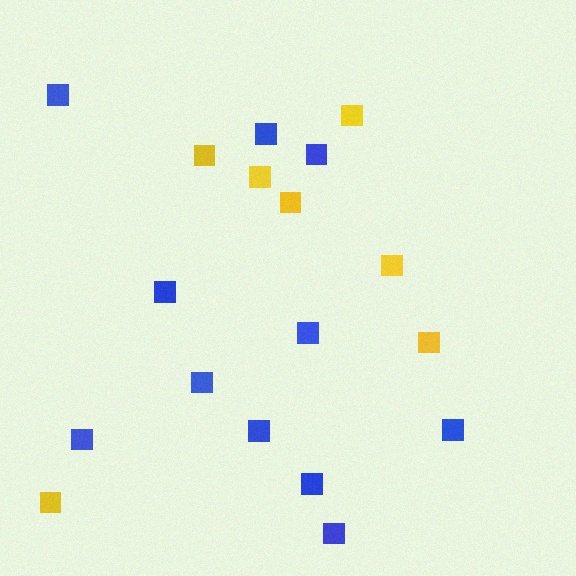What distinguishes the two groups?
There are 2 groups: one group of yellow squares (7) and one group of blue squares (11).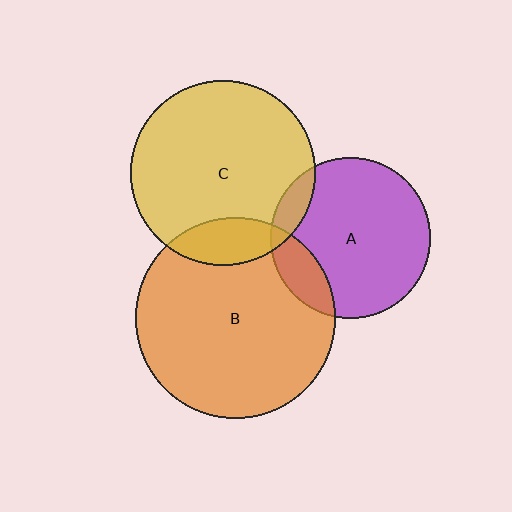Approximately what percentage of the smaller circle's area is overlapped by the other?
Approximately 10%.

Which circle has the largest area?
Circle B (orange).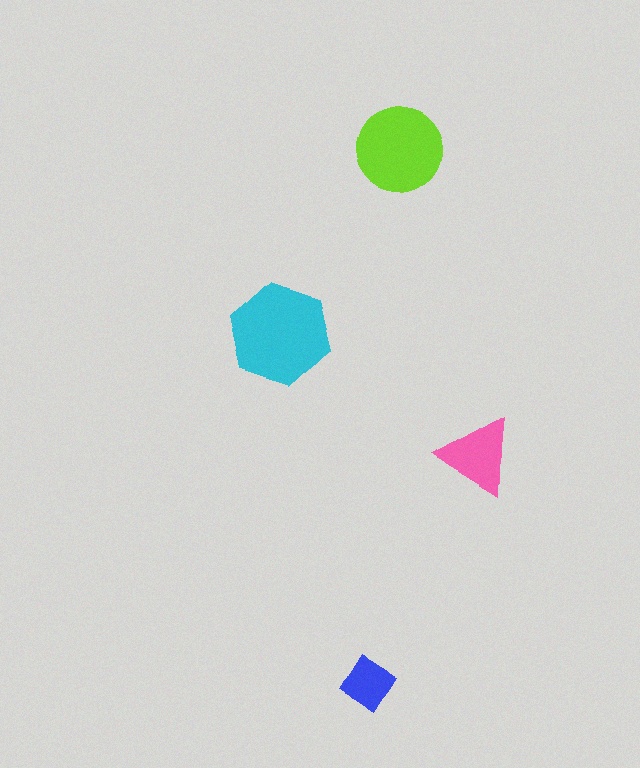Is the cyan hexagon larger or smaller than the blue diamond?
Larger.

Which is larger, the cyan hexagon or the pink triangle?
The cyan hexagon.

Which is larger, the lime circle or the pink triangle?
The lime circle.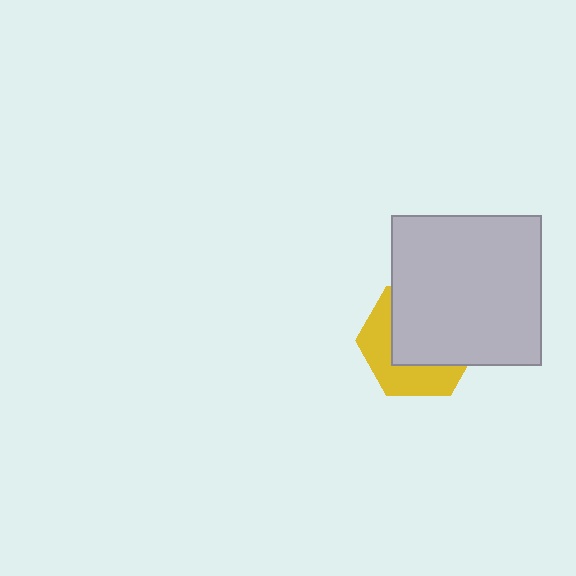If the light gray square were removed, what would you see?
You would see the complete yellow hexagon.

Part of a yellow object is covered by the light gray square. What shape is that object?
It is a hexagon.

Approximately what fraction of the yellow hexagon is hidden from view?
Roughly 59% of the yellow hexagon is hidden behind the light gray square.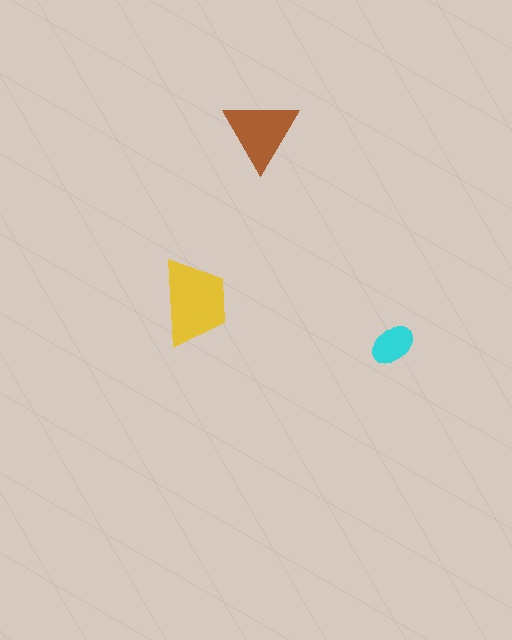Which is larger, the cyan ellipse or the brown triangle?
The brown triangle.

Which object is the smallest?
The cyan ellipse.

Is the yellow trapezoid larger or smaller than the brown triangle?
Larger.